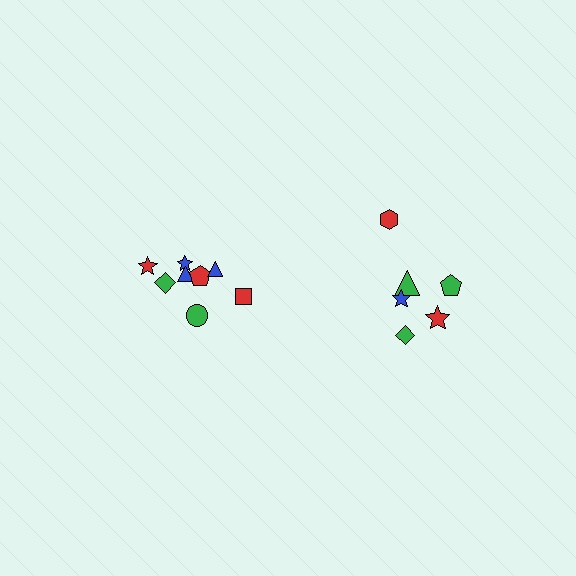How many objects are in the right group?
There are 6 objects.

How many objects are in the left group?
There are 8 objects.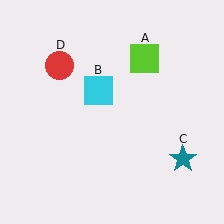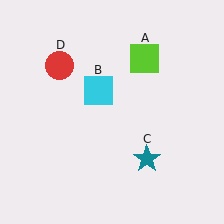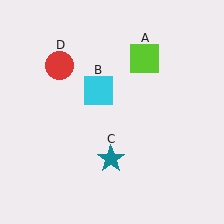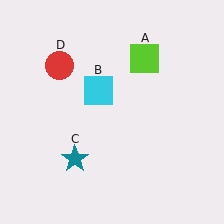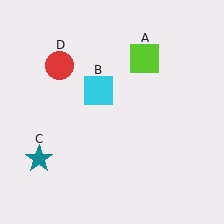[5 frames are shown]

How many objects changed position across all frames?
1 object changed position: teal star (object C).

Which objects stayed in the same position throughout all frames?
Lime square (object A) and cyan square (object B) and red circle (object D) remained stationary.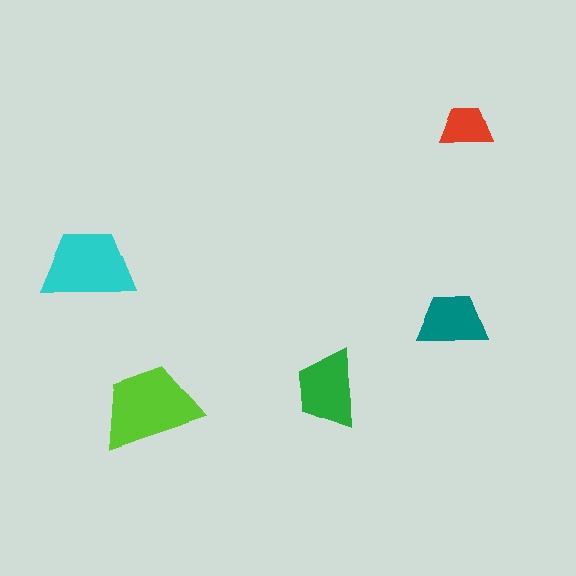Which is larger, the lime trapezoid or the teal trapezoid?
The lime one.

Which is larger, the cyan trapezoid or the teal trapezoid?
The cyan one.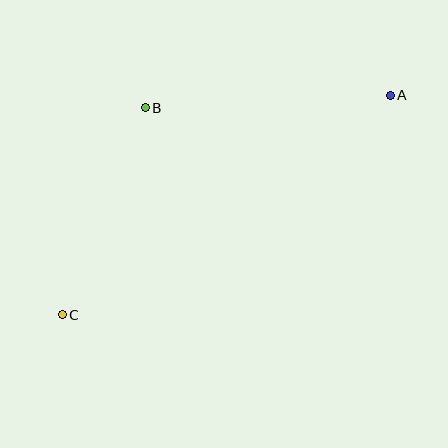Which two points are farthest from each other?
Points A and C are farthest from each other.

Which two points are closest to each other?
Points B and C are closest to each other.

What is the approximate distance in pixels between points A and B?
The distance between A and B is approximately 245 pixels.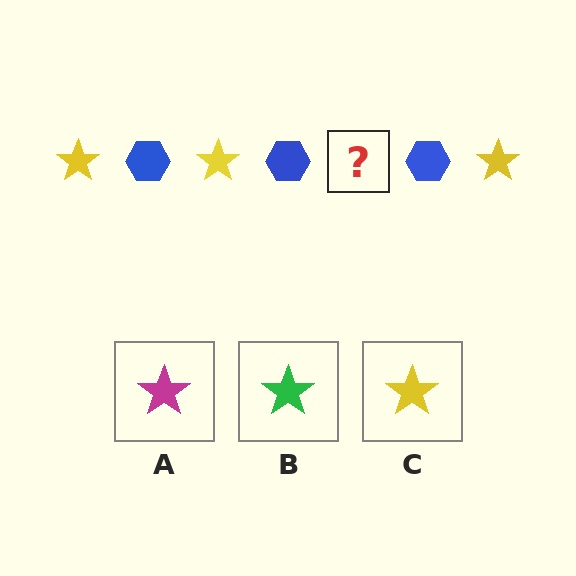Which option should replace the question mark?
Option C.